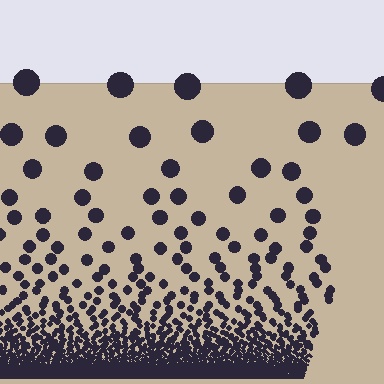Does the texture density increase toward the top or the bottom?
Density increases toward the bottom.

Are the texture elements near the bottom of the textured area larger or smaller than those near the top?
Smaller. The gradient is inverted — elements near the bottom are smaller and denser.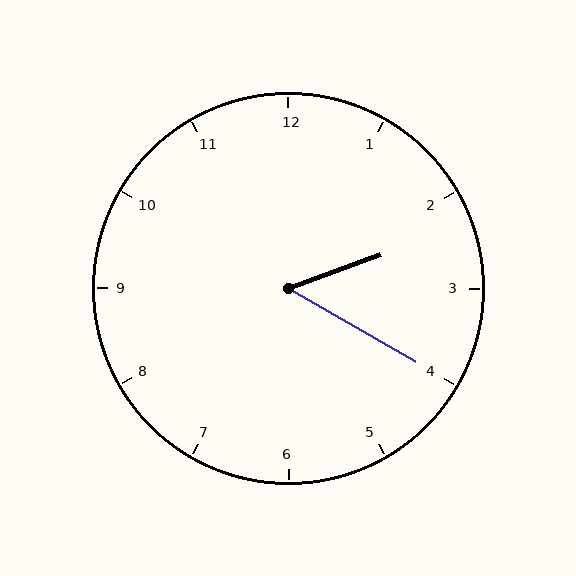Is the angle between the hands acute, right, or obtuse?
It is acute.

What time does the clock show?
2:20.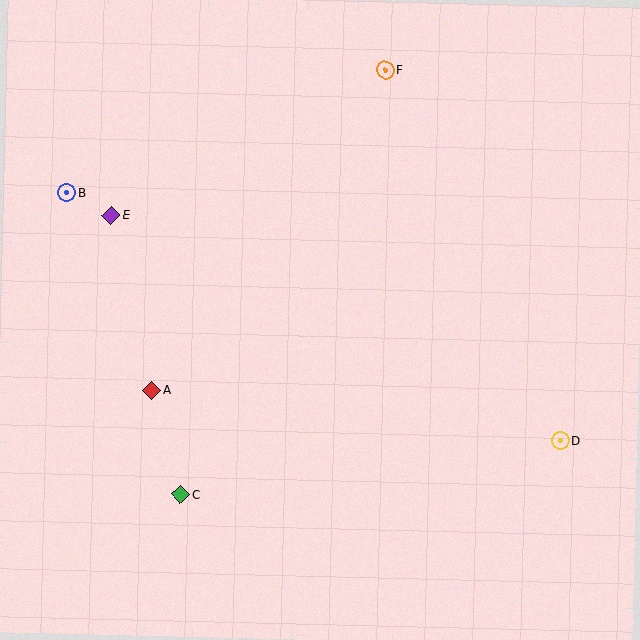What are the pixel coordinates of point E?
Point E is at (111, 215).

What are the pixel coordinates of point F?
Point F is at (385, 70).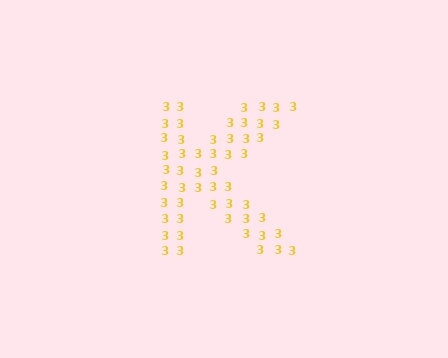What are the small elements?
The small elements are digit 3's.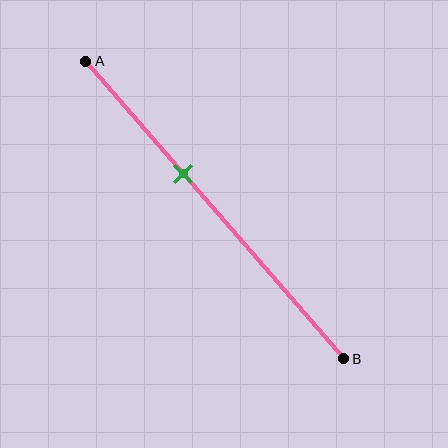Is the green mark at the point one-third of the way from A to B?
No, the mark is at about 40% from A, not at the 33% one-third point.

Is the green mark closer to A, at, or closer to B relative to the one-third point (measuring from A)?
The green mark is closer to point B than the one-third point of segment AB.